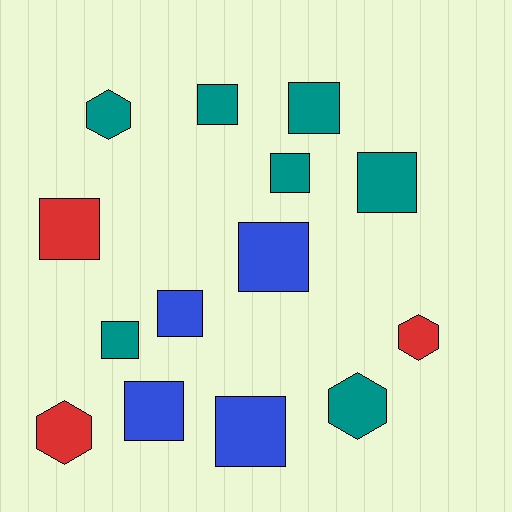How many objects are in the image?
There are 14 objects.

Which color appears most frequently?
Teal, with 7 objects.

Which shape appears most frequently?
Square, with 10 objects.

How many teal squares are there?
There are 5 teal squares.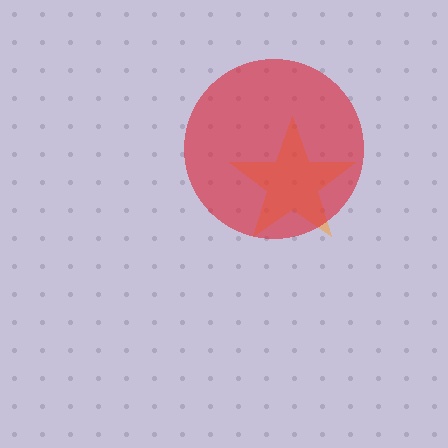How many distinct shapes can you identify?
There are 2 distinct shapes: an orange star, a red circle.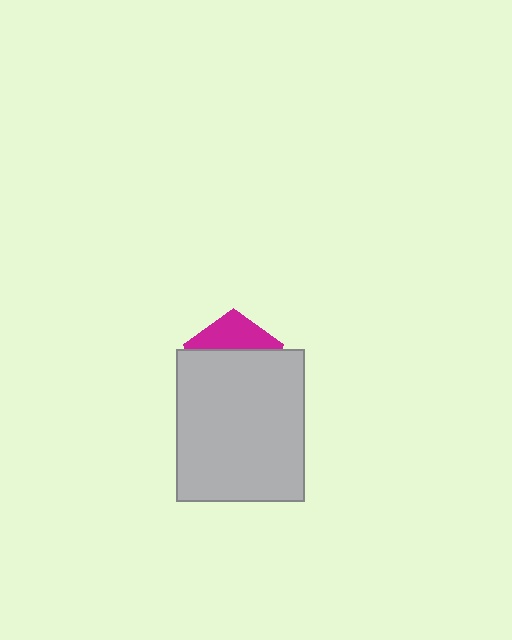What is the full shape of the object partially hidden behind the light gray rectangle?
The partially hidden object is a magenta pentagon.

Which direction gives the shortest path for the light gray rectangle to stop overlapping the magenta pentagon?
Moving down gives the shortest separation.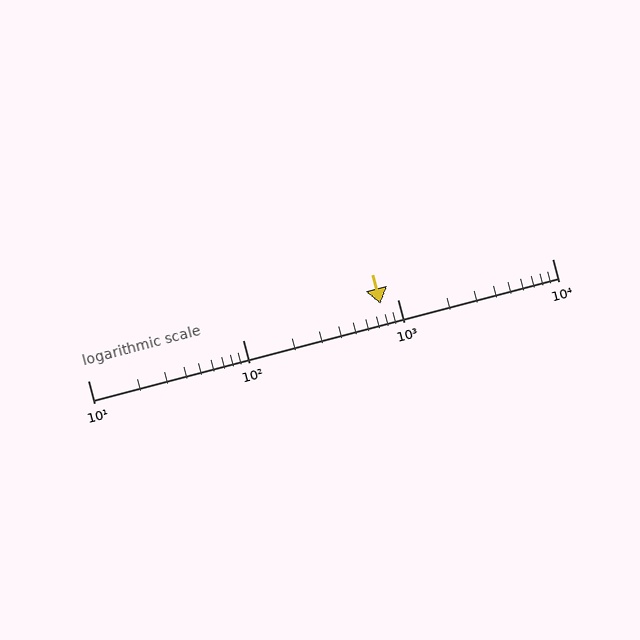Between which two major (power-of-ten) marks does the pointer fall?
The pointer is between 100 and 1000.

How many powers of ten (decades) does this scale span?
The scale spans 3 decades, from 10 to 10000.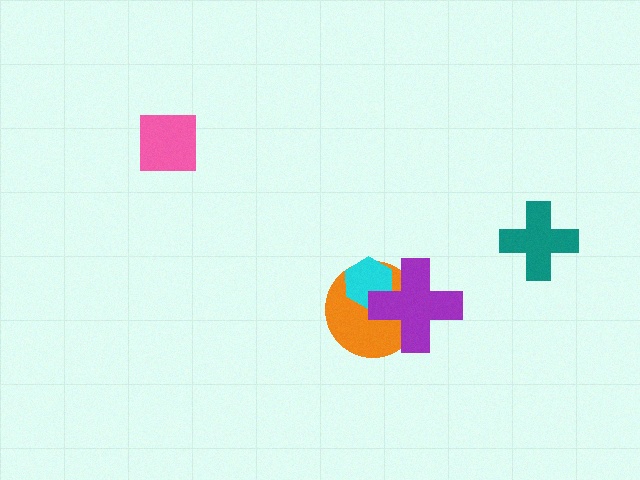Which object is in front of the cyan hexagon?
The purple cross is in front of the cyan hexagon.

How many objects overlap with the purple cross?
2 objects overlap with the purple cross.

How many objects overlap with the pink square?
0 objects overlap with the pink square.